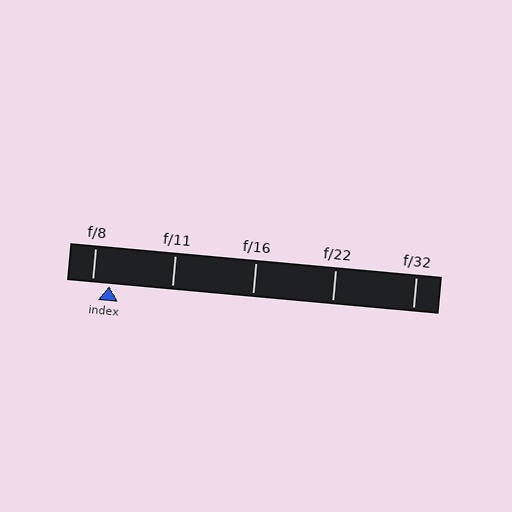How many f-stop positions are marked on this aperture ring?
There are 5 f-stop positions marked.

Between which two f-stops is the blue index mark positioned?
The index mark is between f/8 and f/11.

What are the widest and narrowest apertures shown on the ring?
The widest aperture shown is f/8 and the narrowest is f/32.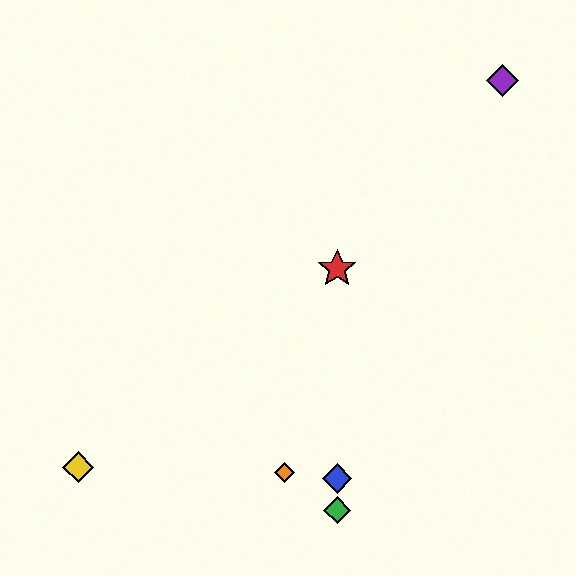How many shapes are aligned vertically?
3 shapes (the red star, the blue diamond, the green diamond) are aligned vertically.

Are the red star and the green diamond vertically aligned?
Yes, both are at x≈337.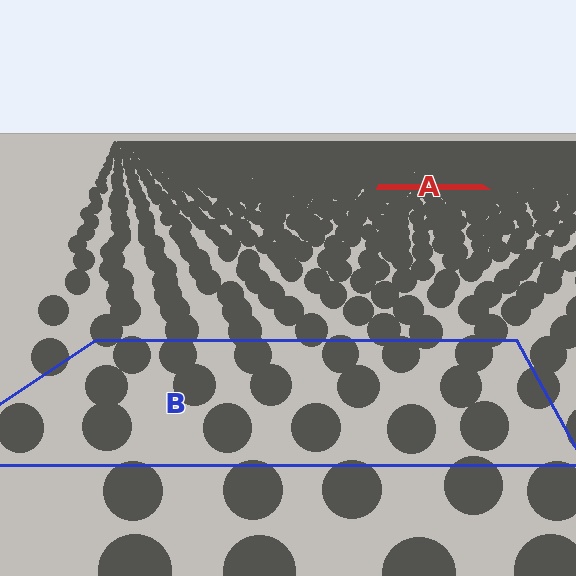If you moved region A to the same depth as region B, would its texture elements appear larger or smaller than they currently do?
They would appear larger. At a closer depth, the same texture elements are projected at a bigger on-screen size.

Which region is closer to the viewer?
Region B is closer. The texture elements there are larger and more spread out.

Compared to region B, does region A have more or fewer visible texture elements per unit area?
Region A has more texture elements per unit area — they are packed more densely because it is farther away.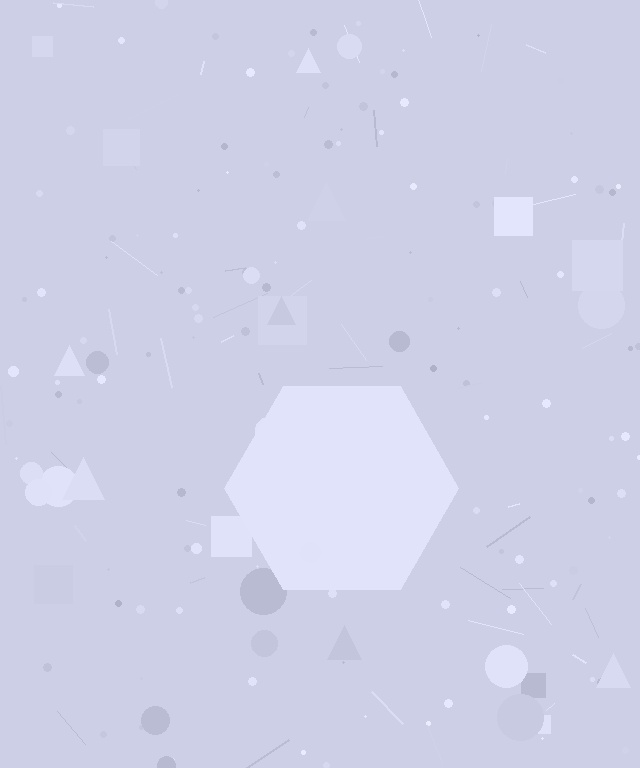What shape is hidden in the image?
A hexagon is hidden in the image.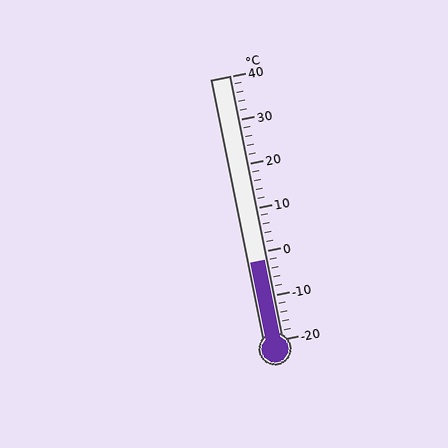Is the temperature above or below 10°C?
The temperature is below 10°C.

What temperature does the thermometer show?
The thermometer shows approximately -2°C.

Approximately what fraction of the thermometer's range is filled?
The thermometer is filled to approximately 30% of its range.